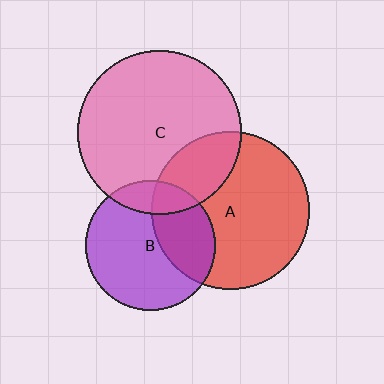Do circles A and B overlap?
Yes.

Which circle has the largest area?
Circle C (pink).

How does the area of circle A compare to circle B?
Approximately 1.5 times.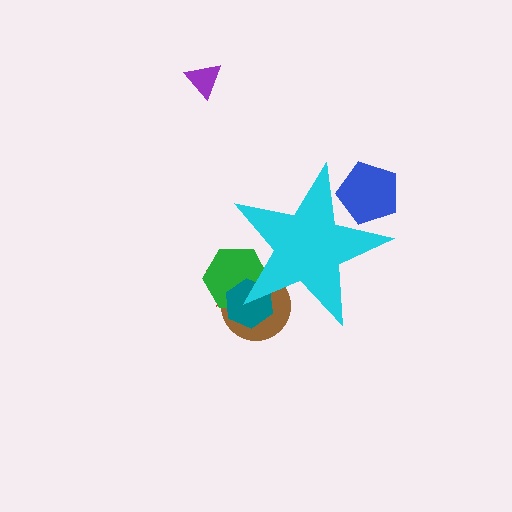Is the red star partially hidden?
Yes, the red star is partially hidden behind the cyan star.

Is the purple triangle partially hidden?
No, the purple triangle is fully visible.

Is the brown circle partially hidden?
Yes, the brown circle is partially hidden behind the cyan star.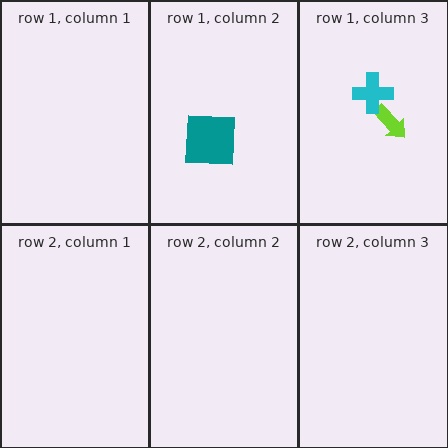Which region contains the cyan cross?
The row 1, column 3 region.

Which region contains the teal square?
The row 1, column 2 region.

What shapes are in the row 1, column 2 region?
The teal square.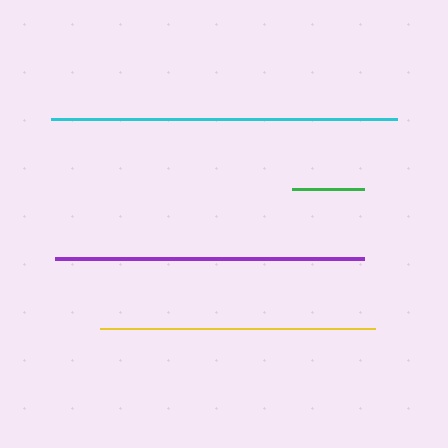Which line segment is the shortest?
The green line is the shortest at approximately 72 pixels.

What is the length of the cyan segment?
The cyan segment is approximately 346 pixels long.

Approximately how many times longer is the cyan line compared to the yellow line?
The cyan line is approximately 1.3 times the length of the yellow line.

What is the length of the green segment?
The green segment is approximately 72 pixels long.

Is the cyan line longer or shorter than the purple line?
The cyan line is longer than the purple line.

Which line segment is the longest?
The cyan line is the longest at approximately 346 pixels.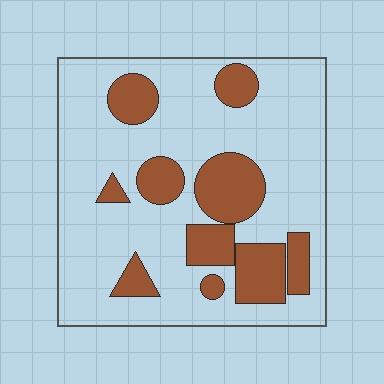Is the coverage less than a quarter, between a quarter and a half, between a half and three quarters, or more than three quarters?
Between a quarter and a half.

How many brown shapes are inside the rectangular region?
10.